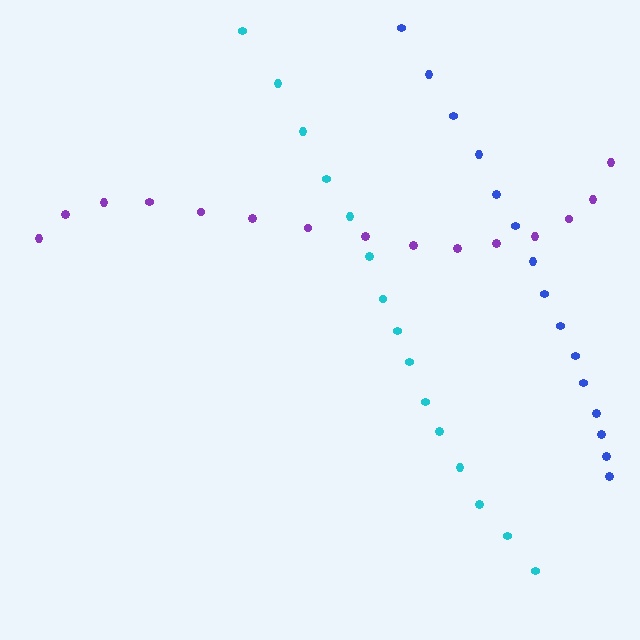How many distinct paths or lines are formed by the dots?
There are 3 distinct paths.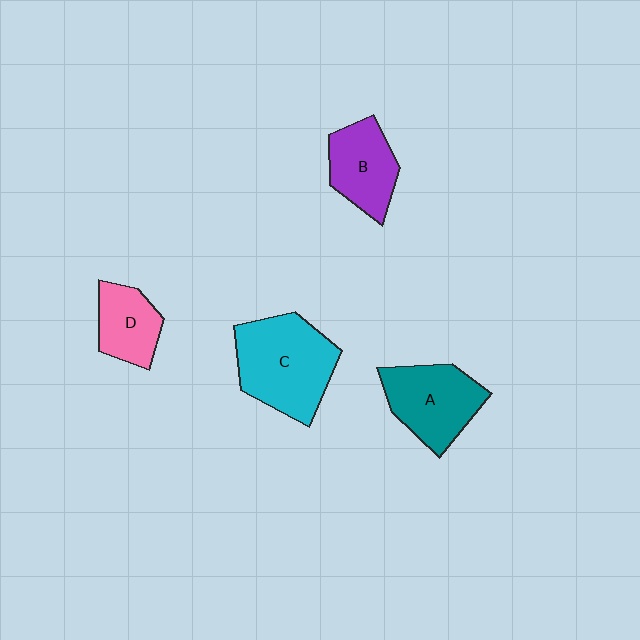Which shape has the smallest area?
Shape D (pink).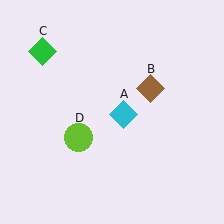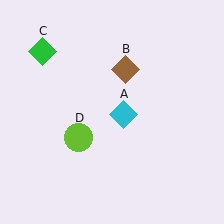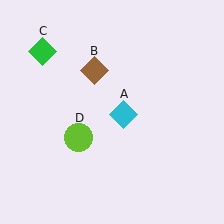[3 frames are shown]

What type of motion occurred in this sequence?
The brown diamond (object B) rotated counterclockwise around the center of the scene.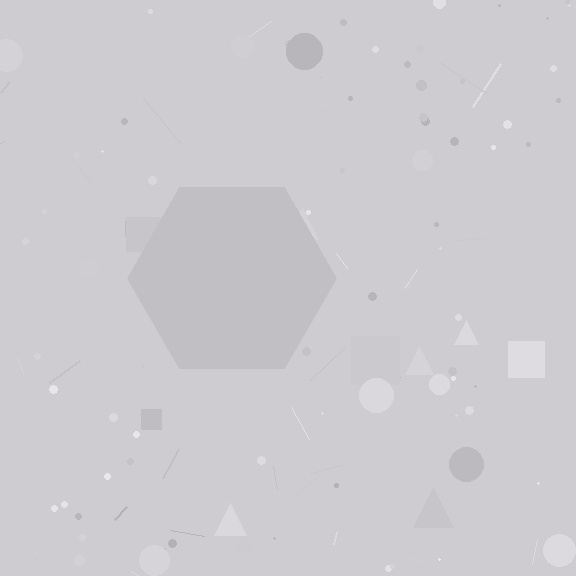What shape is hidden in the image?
A hexagon is hidden in the image.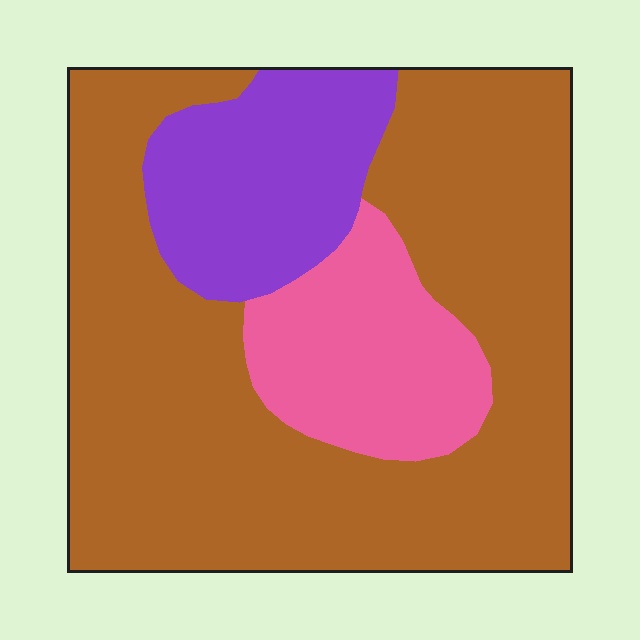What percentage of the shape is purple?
Purple takes up less than a quarter of the shape.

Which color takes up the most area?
Brown, at roughly 65%.